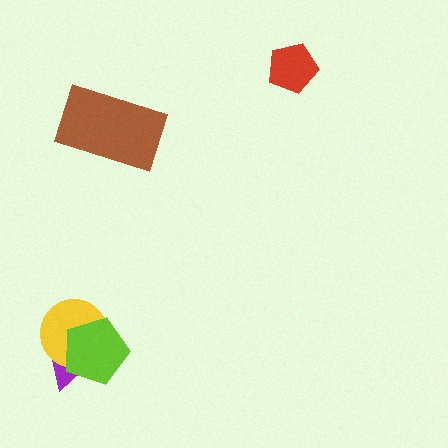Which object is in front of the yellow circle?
The lime pentagon is in front of the yellow circle.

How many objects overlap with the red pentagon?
0 objects overlap with the red pentagon.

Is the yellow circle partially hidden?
Yes, it is partially covered by another shape.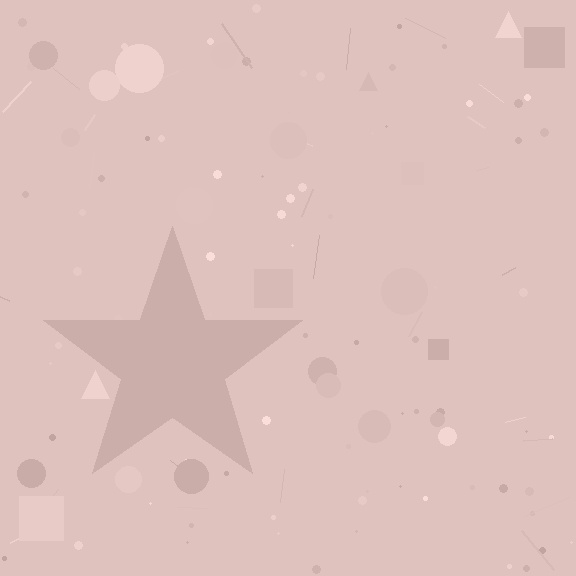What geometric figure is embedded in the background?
A star is embedded in the background.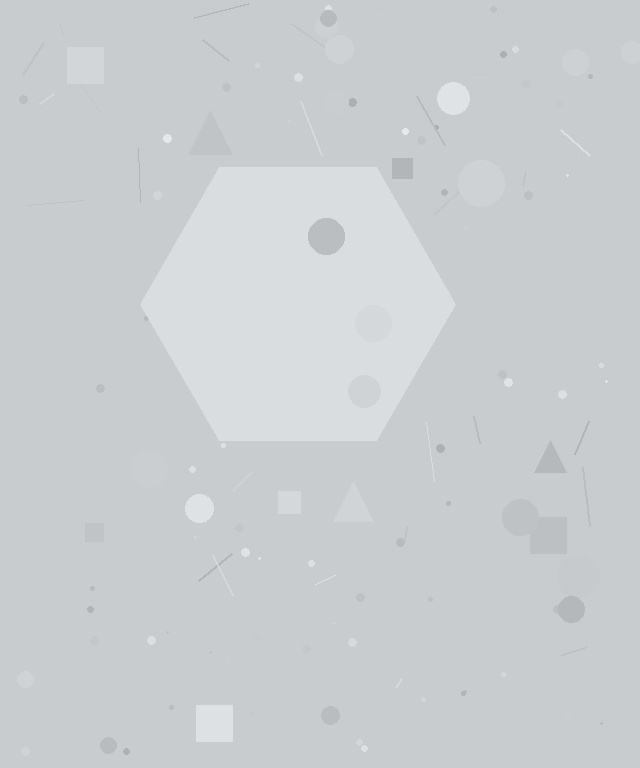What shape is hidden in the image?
A hexagon is hidden in the image.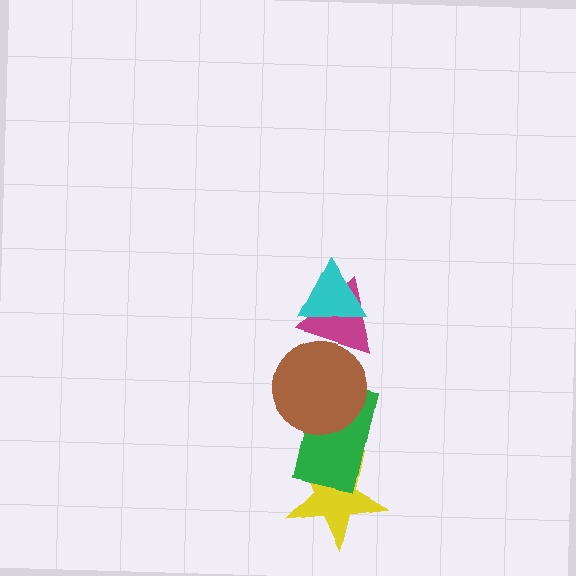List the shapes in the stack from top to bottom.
From top to bottom: the cyan triangle, the magenta triangle, the brown circle, the green rectangle, the yellow star.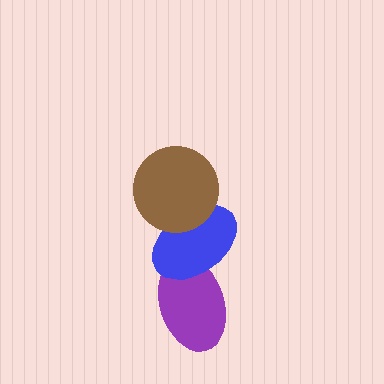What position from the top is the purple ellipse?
The purple ellipse is 3rd from the top.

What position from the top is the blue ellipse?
The blue ellipse is 2nd from the top.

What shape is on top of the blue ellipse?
The brown circle is on top of the blue ellipse.